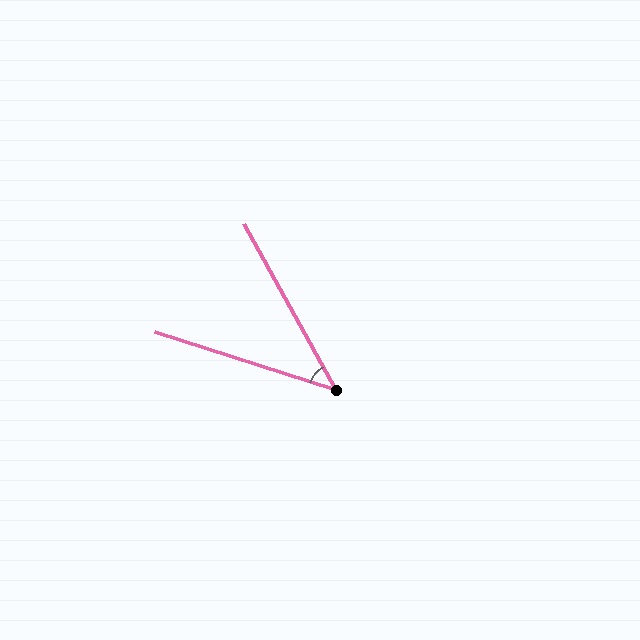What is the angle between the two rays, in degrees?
Approximately 43 degrees.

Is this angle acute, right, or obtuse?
It is acute.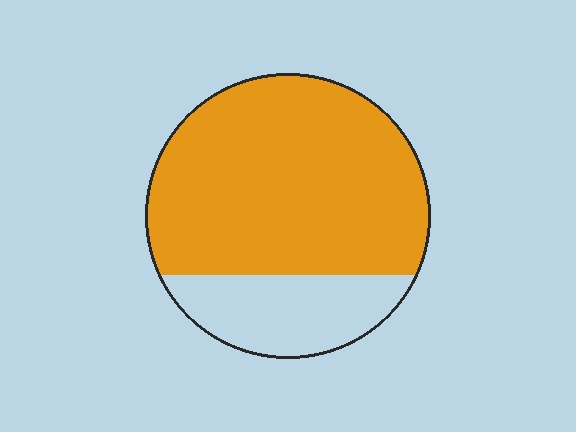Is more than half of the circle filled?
Yes.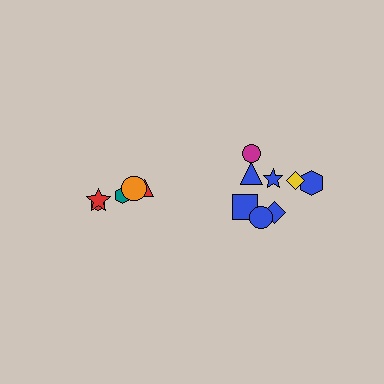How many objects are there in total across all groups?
There are 13 objects.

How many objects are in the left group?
There are 5 objects.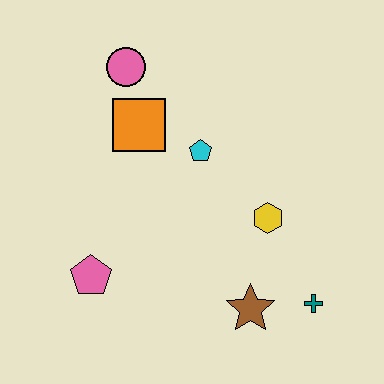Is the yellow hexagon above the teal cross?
Yes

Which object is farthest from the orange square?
The teal cross is farthest from the orange square.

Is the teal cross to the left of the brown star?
No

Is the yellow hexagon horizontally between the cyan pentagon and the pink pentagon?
No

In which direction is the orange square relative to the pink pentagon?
The orange square is above the pink pentagon.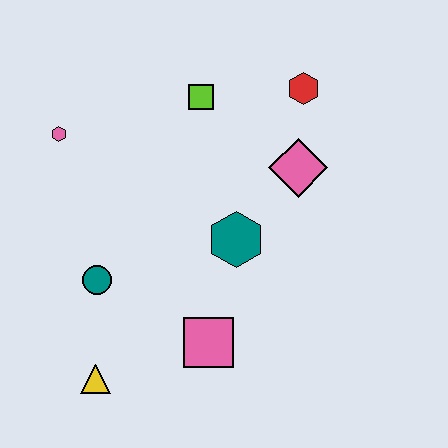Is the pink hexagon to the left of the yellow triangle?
Yes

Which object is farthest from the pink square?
The red hexagon is farthest from the pink square.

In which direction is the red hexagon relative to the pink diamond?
The red hexagon is above the pink diamond.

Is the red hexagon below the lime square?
No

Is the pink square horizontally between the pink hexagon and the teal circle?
No